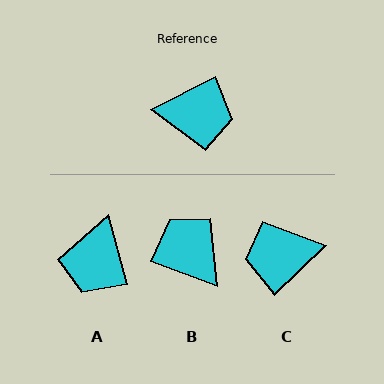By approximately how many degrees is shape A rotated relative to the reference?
Approximately 102 degrees clockwise.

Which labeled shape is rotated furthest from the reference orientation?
C, about 164 degrees away.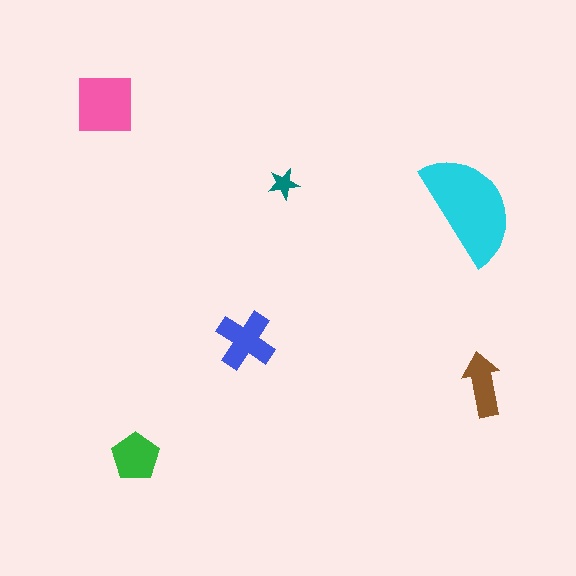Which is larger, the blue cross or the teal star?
The blue cross.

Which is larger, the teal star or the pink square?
The pink square.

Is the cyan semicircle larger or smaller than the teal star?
Larger.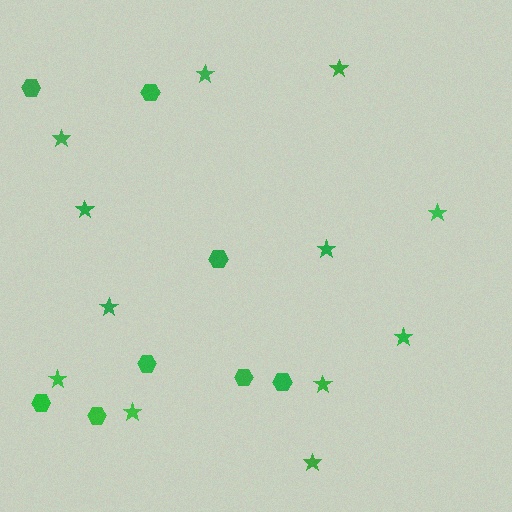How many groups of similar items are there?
There are 2 groups: one group of stars (12) and one group of hexagons (8).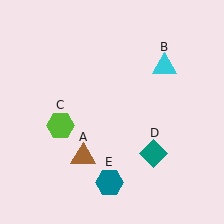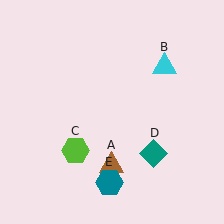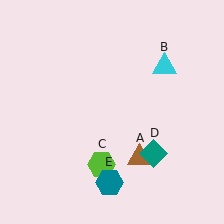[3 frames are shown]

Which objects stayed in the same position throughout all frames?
Cyan triangle (object B) and teal diamond (object D) and teal hexagon (object E) remained stationary.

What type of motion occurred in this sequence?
The brown triangle (object A), lime hexagon (object C) rotated counterclockwise around the center of the scene.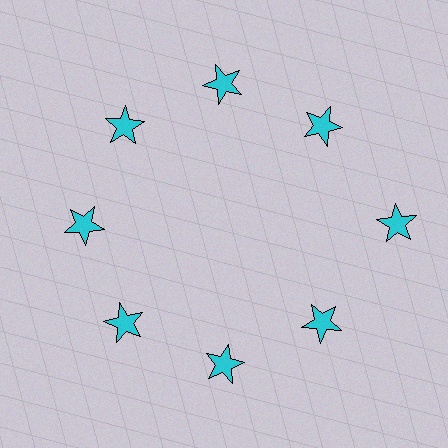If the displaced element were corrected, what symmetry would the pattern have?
It would have 8-fold rotational symmetry — the pattern would map onto itself every 45 degrees.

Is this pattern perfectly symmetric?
No. The 8 cyan stars are arranged in a ring, but one element near the 3 o'clock position is pushed outward from the center, breaking the 8-fold rotational symmetry.